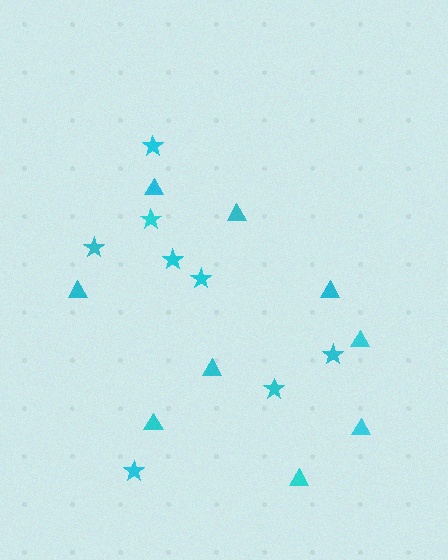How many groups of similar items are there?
There are 2 groups: one group of triangles (9) and one group of stars (8).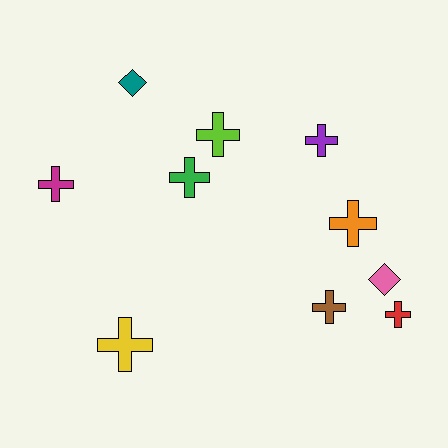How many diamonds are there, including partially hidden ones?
There are 2 diamonds.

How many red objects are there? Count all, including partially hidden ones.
There is 1 red object.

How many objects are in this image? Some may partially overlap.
There are 10 objects.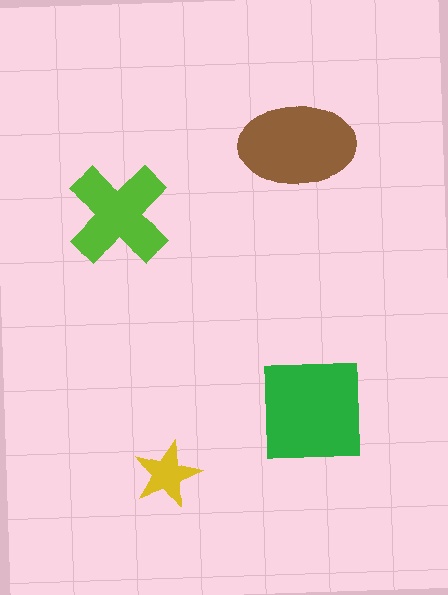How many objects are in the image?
There are 4 objects in the image.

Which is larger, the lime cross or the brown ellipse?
The brown ellipse.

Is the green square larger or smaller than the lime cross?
Larger.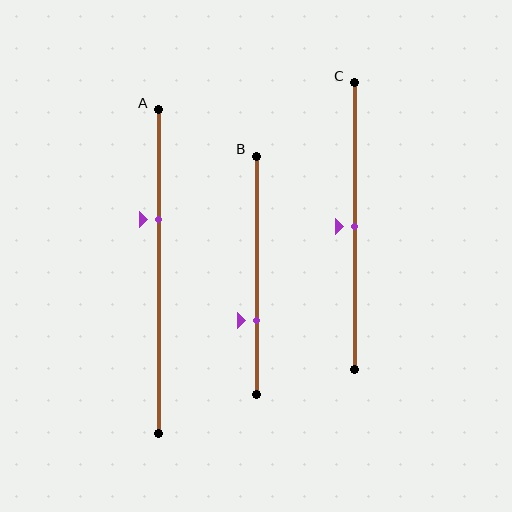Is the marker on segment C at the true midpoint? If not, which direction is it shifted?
Yes, the marker on segment C is at the true midpoint.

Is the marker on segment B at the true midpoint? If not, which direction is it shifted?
No, the marker on segment B is shifted downward by about 19% of the segment length.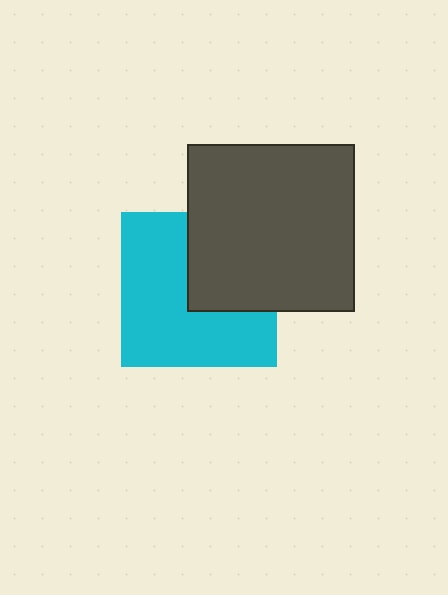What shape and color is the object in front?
The object in front is a dark gray square.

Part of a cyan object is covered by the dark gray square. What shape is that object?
It is a square.